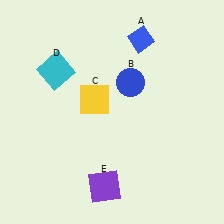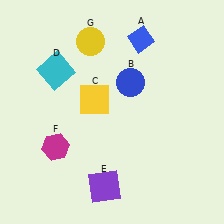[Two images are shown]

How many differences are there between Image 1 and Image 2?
There are 2 differences between the two images.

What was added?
A magenta hexagon (F), a yellow circle (G) were added in Image 2.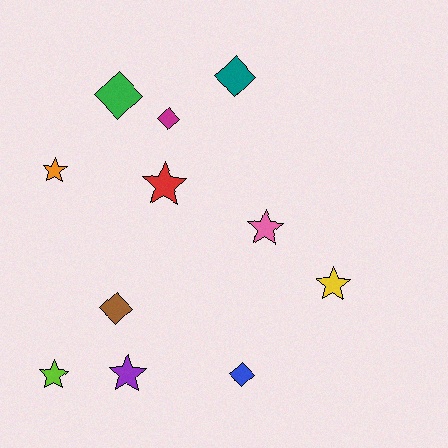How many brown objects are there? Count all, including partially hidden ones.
There is 1 brown object.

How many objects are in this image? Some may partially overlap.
There are 11 objects.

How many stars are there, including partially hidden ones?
There are 6 stars.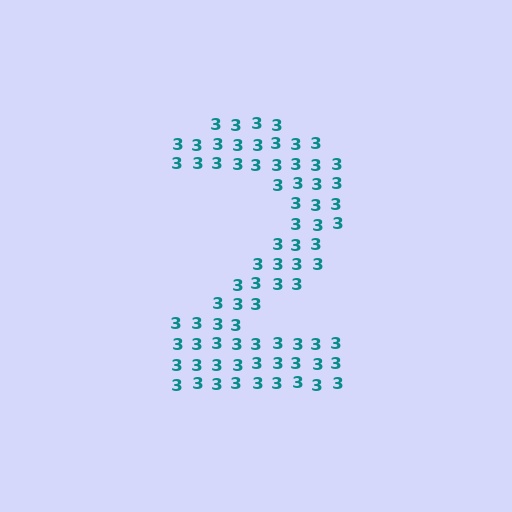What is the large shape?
The large shape is the digit 2.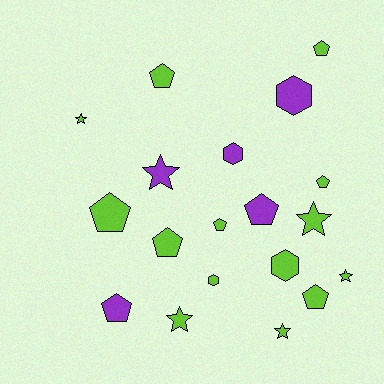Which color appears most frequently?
Lime, with 14 objects.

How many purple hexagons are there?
There are 2 purple hexagons.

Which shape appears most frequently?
Pentagon, with 9 objects.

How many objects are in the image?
There are 19 objects.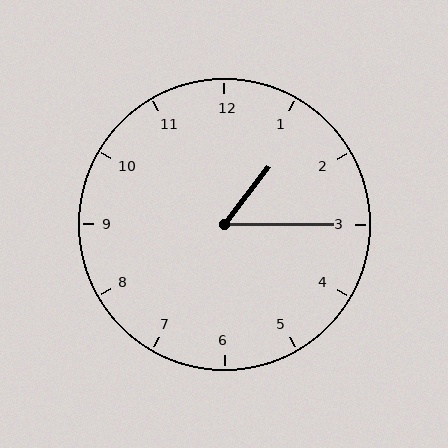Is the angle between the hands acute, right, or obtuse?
It is acute.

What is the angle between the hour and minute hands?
Approximately 52 degrees.